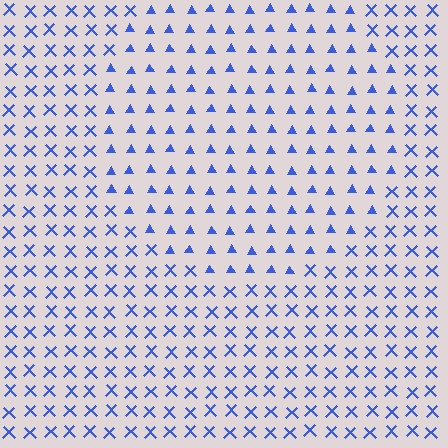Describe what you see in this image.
The image is filled with small blue elements arranged in a uniform grid. A circle-shaped region contains triangles, while the surrounding area contains X marks. The boundary is defined purely by the change in element shape.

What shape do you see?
I see a circle.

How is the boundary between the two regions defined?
The boundary is defined by a change in element shape: triangles inside vs. X marks outside. All elements share the same color and spacing.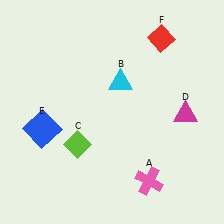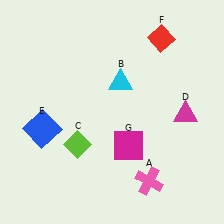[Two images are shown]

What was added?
A magenta square (G) was added in Image 2.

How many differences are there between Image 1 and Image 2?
There is 1 difference between the two images.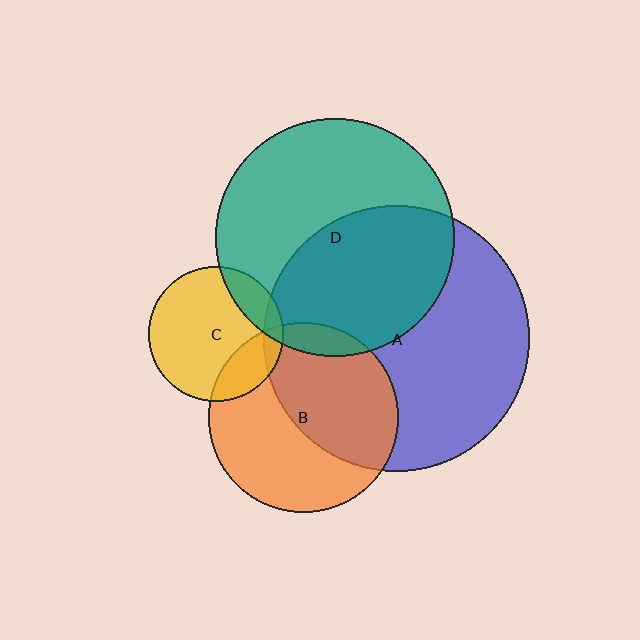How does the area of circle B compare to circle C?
Approximately 2.0 times.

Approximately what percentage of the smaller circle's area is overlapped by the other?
Approximately 45%.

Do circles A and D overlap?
Yes.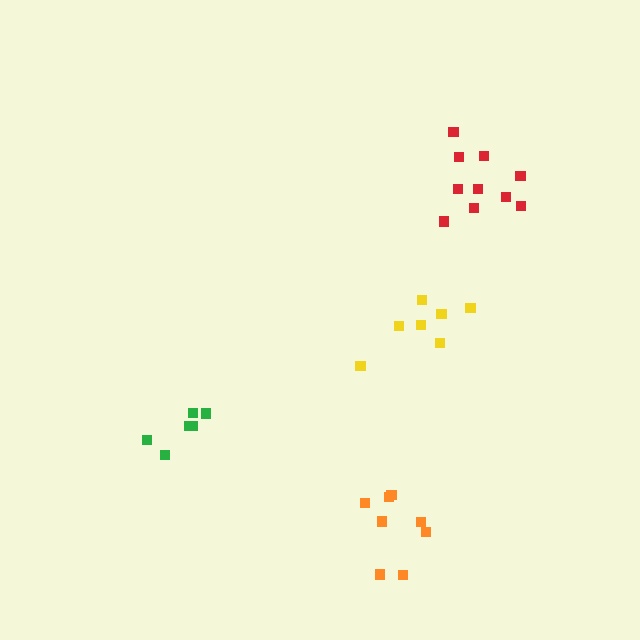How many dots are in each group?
Group 1: 10 dots, Group 2: 6 dots, Group 3: 7 dots, Group 4: 8 dots (31 total).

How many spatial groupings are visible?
There are 4 spatial groupings.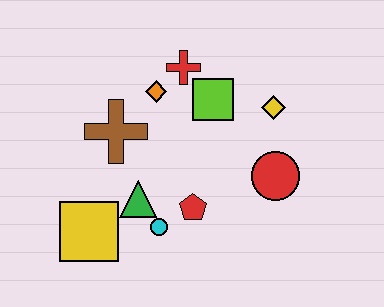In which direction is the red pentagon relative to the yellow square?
The red pentagon is to the right of the yellow square.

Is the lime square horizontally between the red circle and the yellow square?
Yes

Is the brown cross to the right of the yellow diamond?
No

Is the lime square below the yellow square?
No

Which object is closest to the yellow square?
The green triangle is closest to the yellow square.